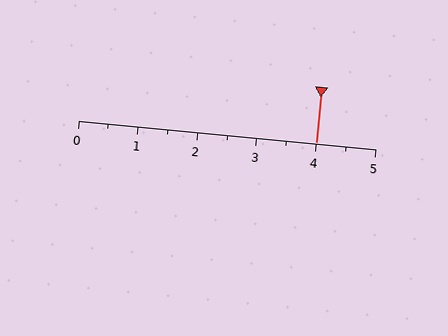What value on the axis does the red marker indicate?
The marker indicates approximately 4.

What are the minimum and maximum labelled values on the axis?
The axis runs from 0 to 5.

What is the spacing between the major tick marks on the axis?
The major ticks are spaced 1 apart.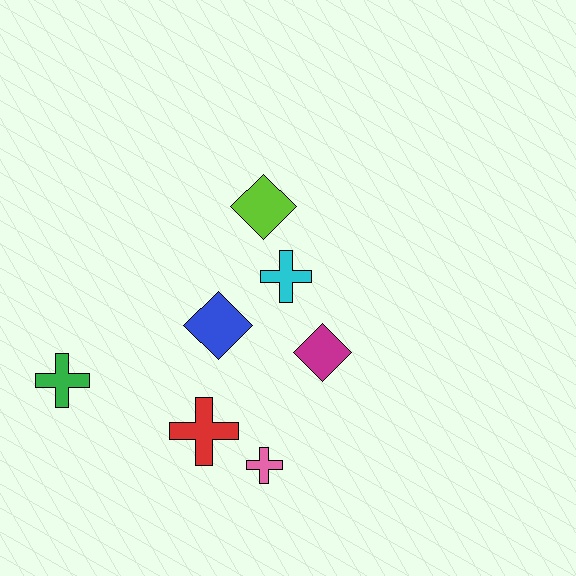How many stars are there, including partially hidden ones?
There are no stars.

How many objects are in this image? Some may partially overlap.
There are 7 objects.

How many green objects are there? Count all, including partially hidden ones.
There is 1 green object.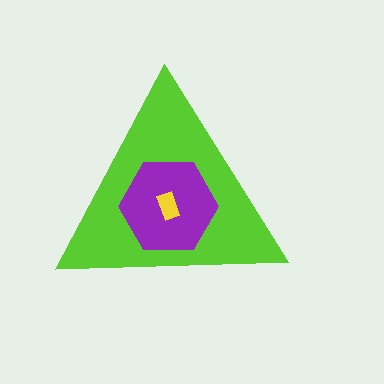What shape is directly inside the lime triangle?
The purple hexagon.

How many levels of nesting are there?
3.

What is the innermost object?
The yellow rectangle.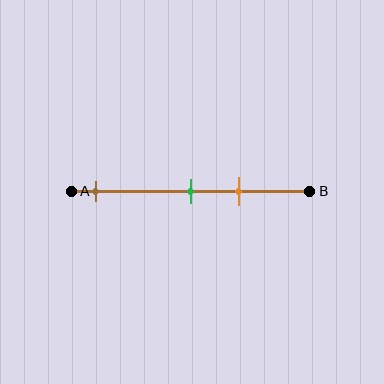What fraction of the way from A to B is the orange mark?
The orange mark is approximately 70% (0.7) of the way from A to B.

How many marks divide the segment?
There are 3 marks dividing the segment.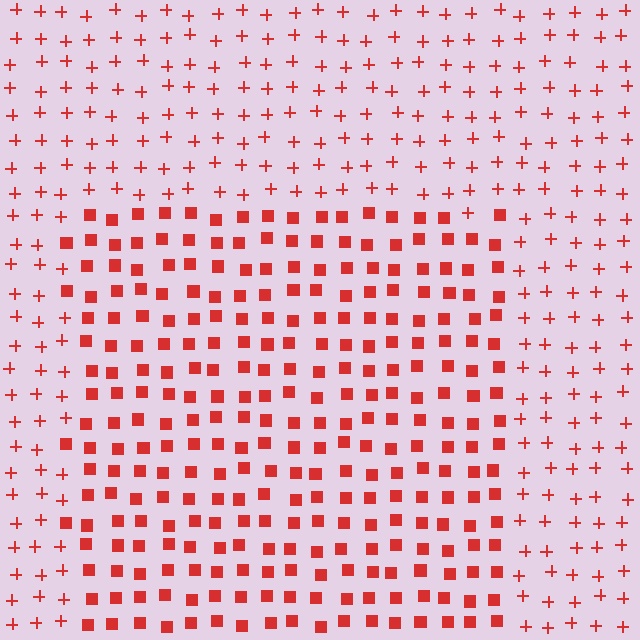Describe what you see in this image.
The image is filled with small red elements arranged in a uniform grid. A rectangle-shaped region contains squares, while the surrounding area contains plus signs. The boundary is defined purely by the change in element shape.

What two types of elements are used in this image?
The image uses squares inside the rectangle region and plus signs outside it.